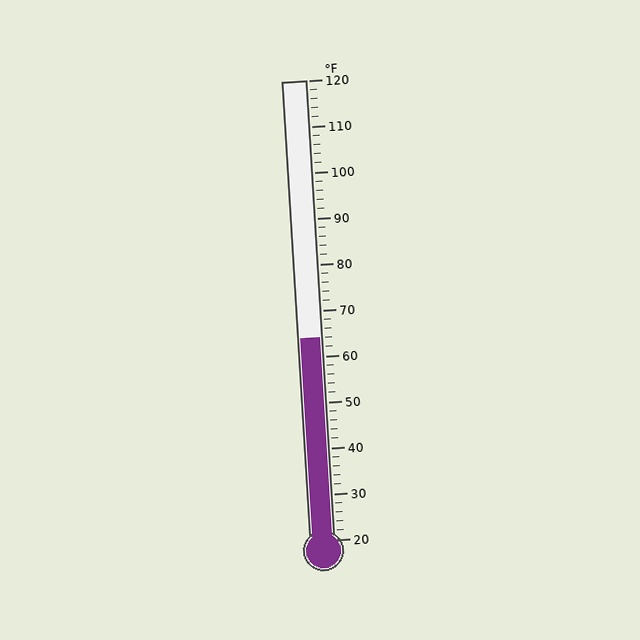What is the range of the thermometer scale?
The thermometer scale ranges from 20°F to 120°F.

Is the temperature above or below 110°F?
The temperature is below 110°F.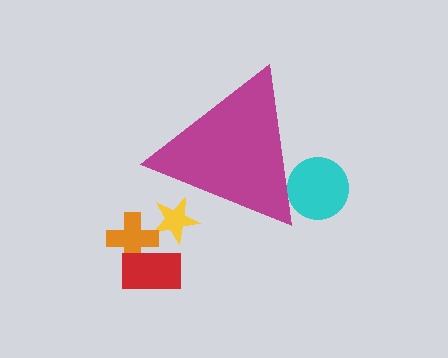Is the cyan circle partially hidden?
Yes, the cyan circle is partially hidden behind the magenta triangle.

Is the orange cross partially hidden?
No, the orange cross is fully visible.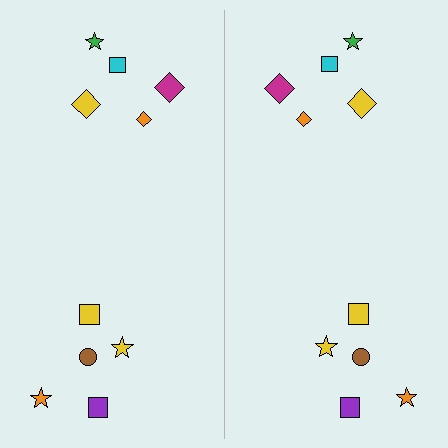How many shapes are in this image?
There are 20 shapes in this image.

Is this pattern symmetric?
Yes, this pattern has bilateral (reflection) symmetry.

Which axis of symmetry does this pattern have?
The pattern has a vertical axis of symmetry running through the center of the image.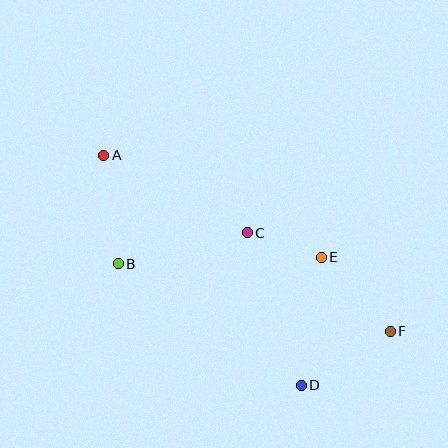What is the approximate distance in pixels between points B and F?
The distance between B and F is approximately 280 pixels.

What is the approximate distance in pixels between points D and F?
The distance between D and F is approximately 104 pixels.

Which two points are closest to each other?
Points C and E are closest to each other.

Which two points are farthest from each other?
Points A and F are farthest from each other.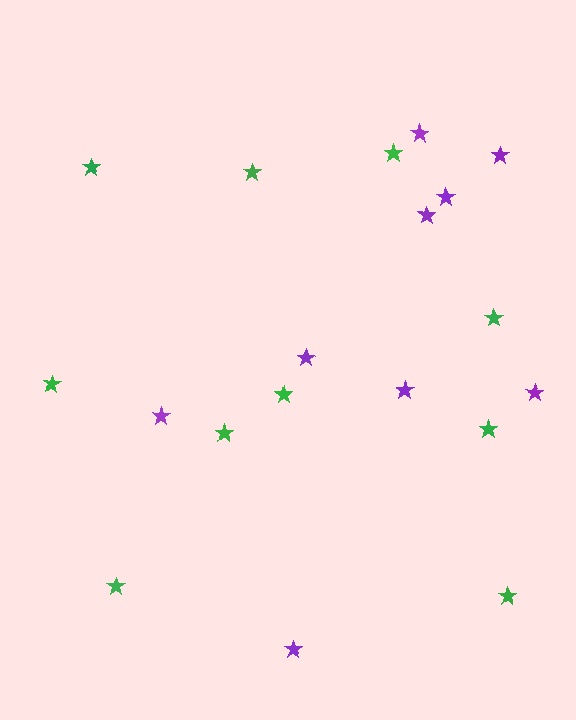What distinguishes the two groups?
There are 2 groups: one group of green stars (10) and one group of purple stars (9).